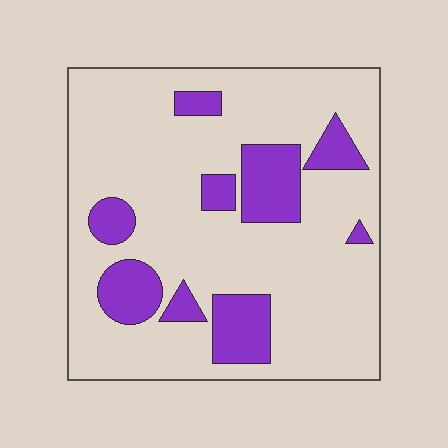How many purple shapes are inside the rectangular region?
9.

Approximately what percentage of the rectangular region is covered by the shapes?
Approximately 20%.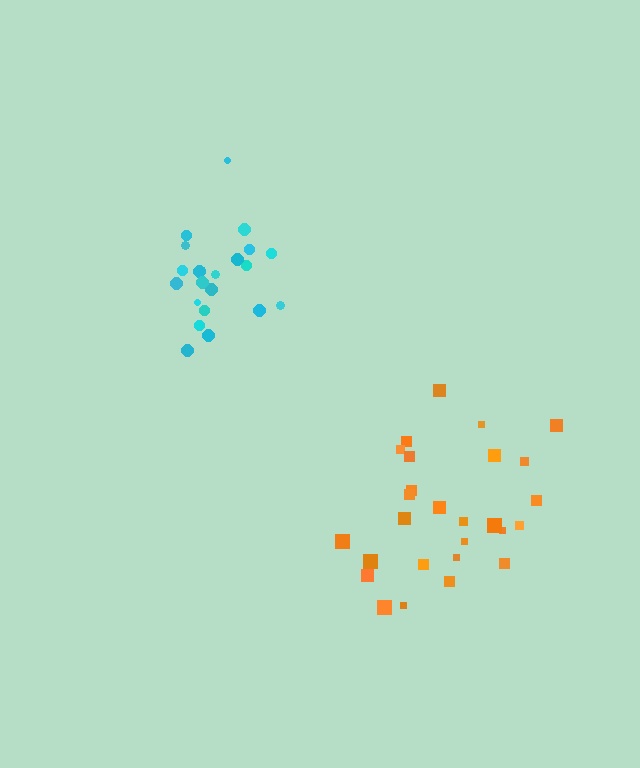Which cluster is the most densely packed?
Cyan.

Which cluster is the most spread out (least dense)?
Orange.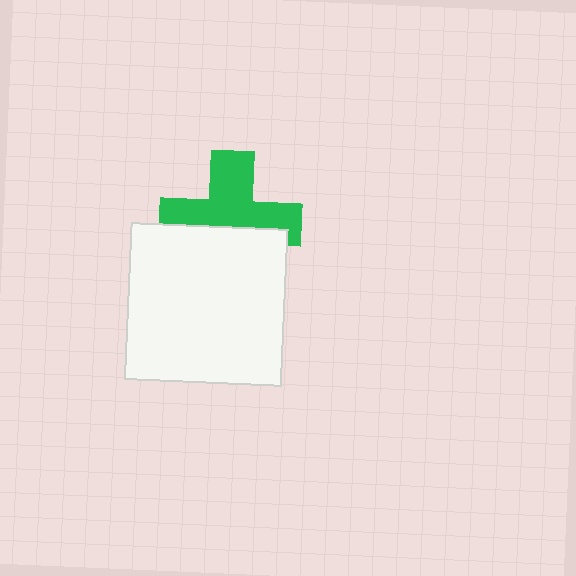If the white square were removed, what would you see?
You would see the complete green cross.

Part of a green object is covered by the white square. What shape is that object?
It is a cross.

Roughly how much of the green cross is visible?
About half of it is visible (roughly 59%).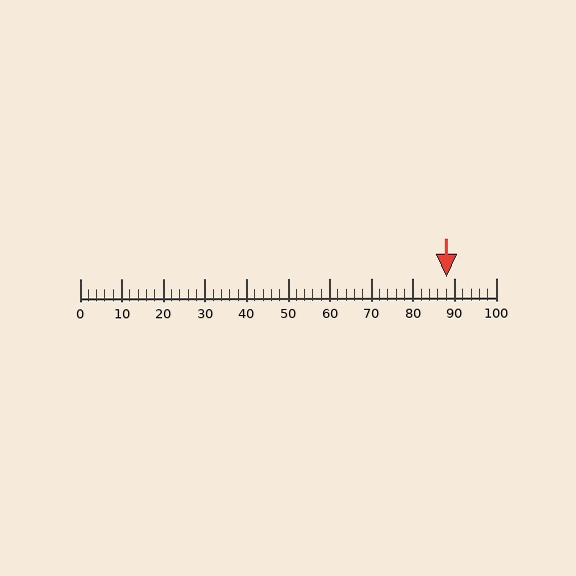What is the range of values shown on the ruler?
The ruler shows values from 0 to 100.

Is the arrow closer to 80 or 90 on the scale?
The arrow is closer to 90.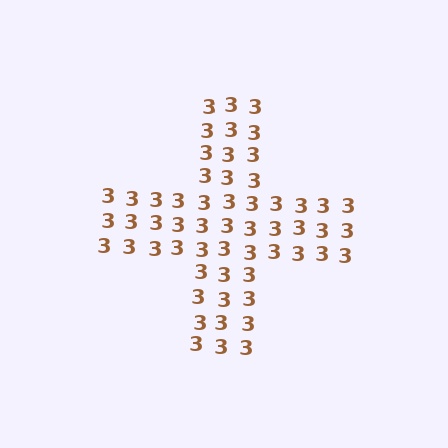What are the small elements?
The small elements are digit 3's.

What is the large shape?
The large shape is a cross.